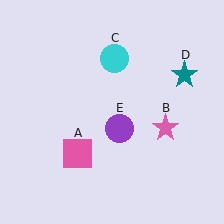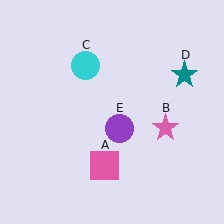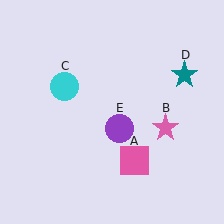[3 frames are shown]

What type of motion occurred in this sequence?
The pink square (object A), cyan circle (object C) rotated counterclockwise around the center of the scene.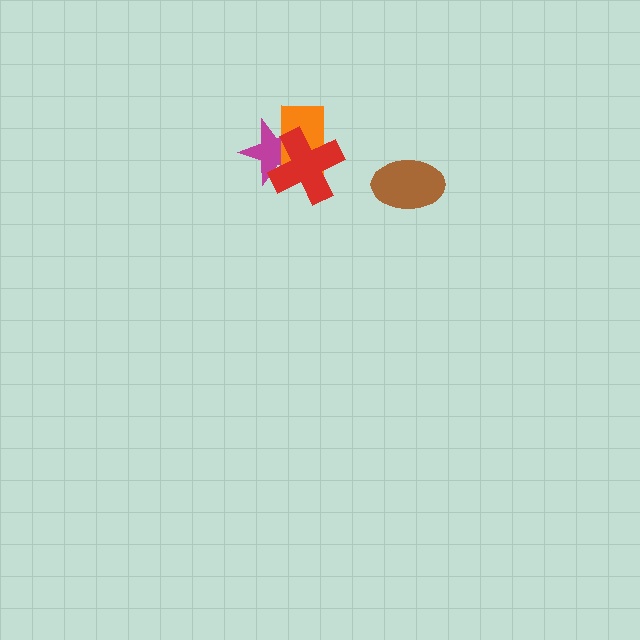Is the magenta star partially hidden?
Yes, it is partially covered by another shape.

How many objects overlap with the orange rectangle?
2 objects overlap with the orange rectangle.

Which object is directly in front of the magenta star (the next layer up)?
The orange rectangle is directly in front of the magenta star.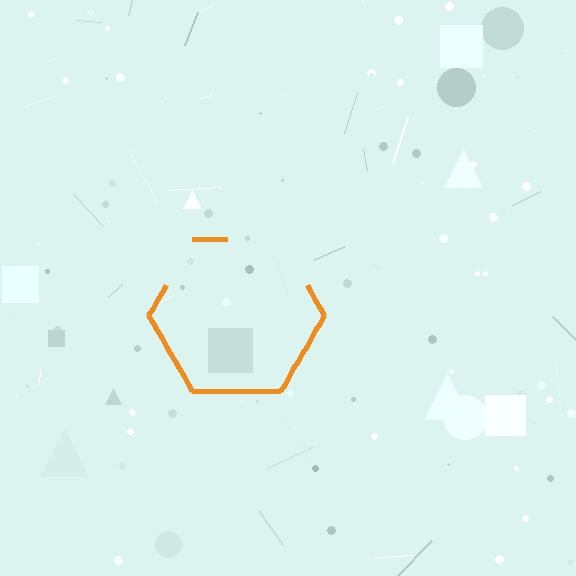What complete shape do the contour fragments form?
The contour fragments form a hexagon.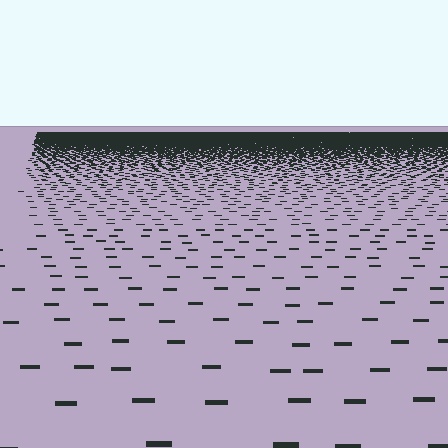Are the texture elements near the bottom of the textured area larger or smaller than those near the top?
Larger. Near the bottom, elements are closer to the viewer and appear at a bigger on-screen size.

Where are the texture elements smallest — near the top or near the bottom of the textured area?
Near the top.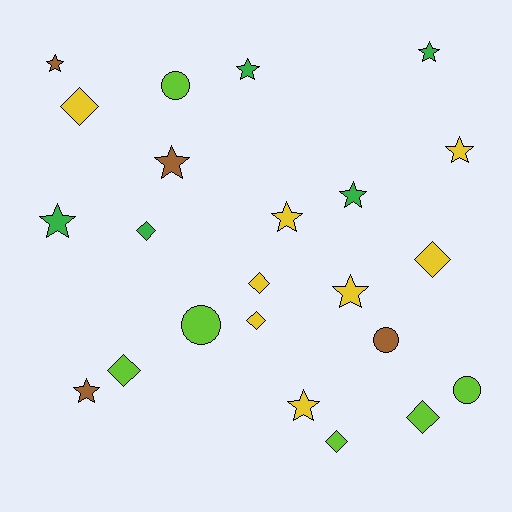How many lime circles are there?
There are 3 lime circles.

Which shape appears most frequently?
Star, with 11 objects.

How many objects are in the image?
There are 23 objects.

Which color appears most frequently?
Yellow, with 8 objects.